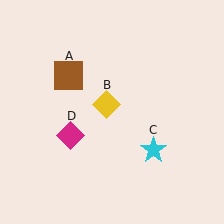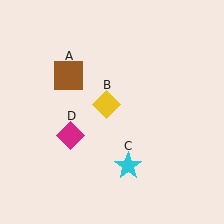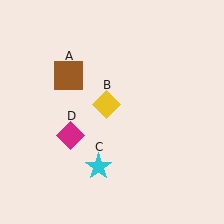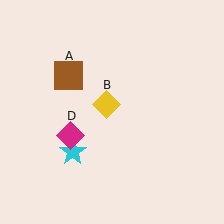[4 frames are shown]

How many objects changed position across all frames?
1 object changed position: cyan star (object C).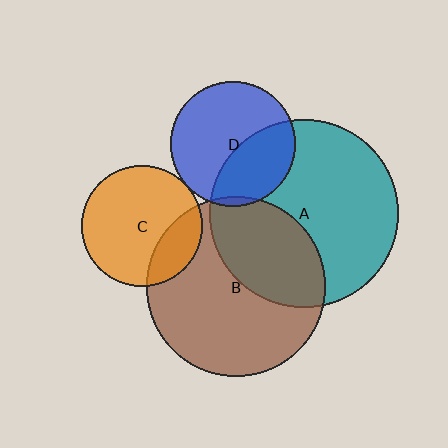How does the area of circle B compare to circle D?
Approximately 2.1 times.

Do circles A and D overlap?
Yes.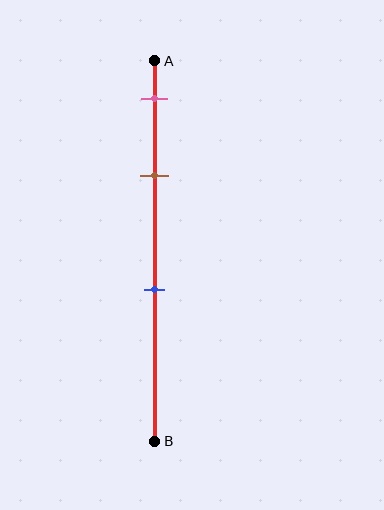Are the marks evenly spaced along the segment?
No, the marks are not evenly spaced.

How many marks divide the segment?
There are 3 marks dividing the segment.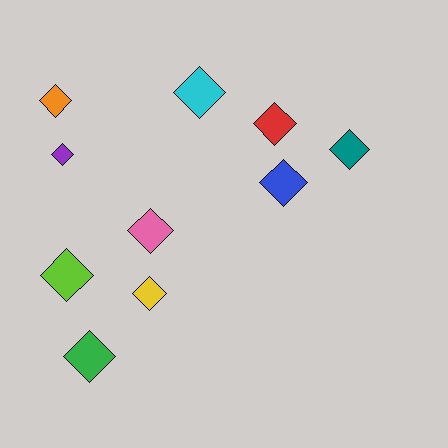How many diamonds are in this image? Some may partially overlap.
There are 10 diamonds.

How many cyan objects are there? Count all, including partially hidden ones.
There is 1 cyan object.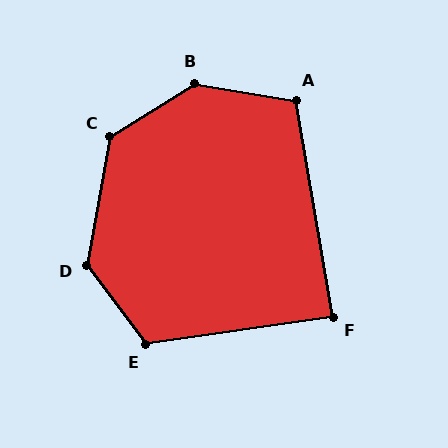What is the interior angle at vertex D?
Approximately 133 degrees (obtuse).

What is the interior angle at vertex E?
Approximately 119 degrees (obtuse).